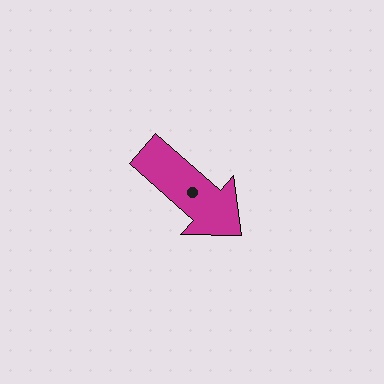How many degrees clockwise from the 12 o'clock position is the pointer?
Approximately 131 degrees.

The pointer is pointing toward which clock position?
Roughly 4 o'clock.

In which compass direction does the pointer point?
Southeast.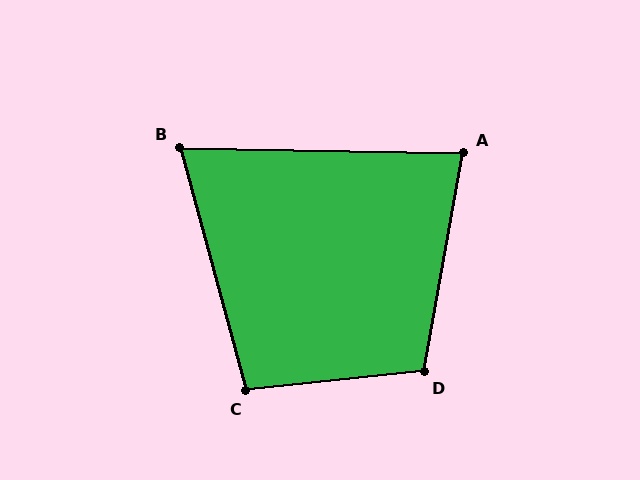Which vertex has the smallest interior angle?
B, at approximately 74 degrees.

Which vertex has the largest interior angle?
D, at approximately 106 degrees.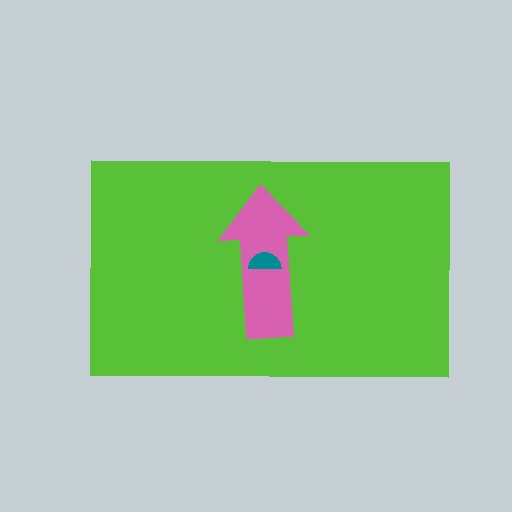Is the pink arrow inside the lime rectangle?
Yes.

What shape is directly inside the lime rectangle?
The pink arrow.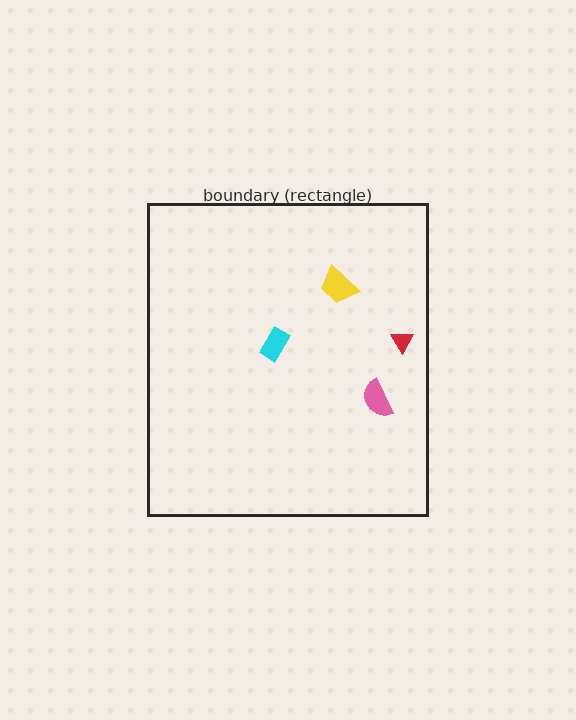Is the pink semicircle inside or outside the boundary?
Inside.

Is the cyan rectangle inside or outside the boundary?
Inside.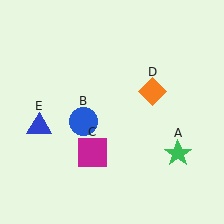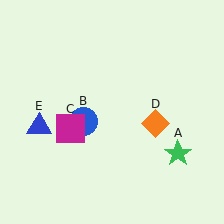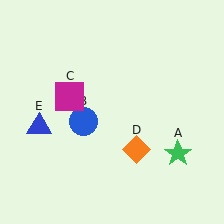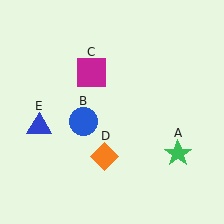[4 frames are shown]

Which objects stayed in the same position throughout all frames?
Green star (object A) and blue circle (object B) and blue triangle (object E) remained stationary.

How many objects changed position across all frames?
2 objects changed position: magenta square (object C), orange diamond (object D).